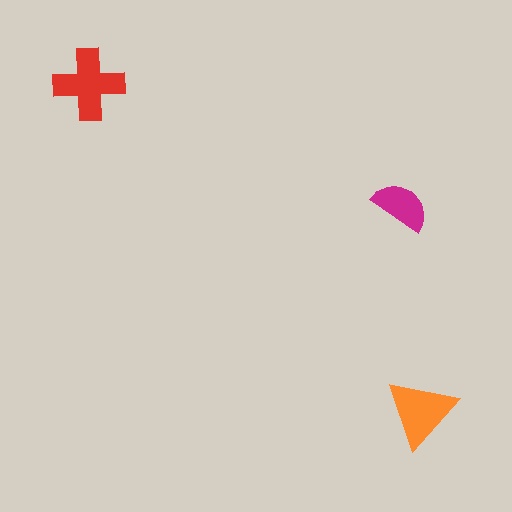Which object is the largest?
The red cross.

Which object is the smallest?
The magenta semicircle.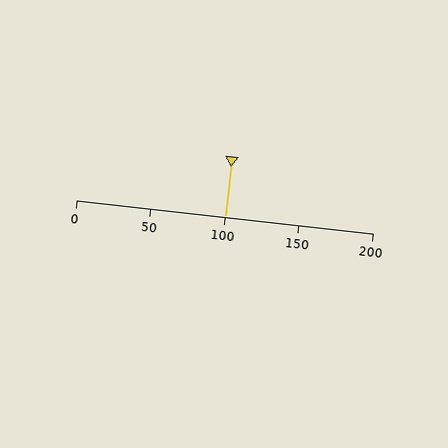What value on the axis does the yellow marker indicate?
The marker indicates approximately 100.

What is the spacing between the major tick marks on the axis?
The major ticks are spaced 50 apart.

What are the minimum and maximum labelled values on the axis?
The axis runs from 0 to 200.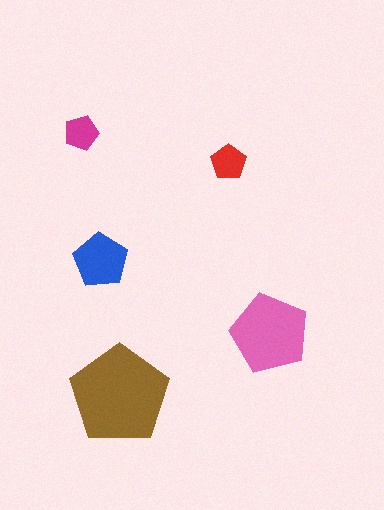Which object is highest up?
The magenta pentagon is topmost.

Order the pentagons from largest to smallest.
the brown one, the pink one, the blue one, the red one, the magenta one.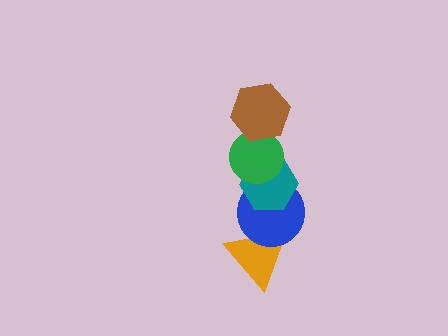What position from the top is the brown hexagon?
The brown hexagon is 1st from the top.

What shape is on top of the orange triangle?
The blue circle is on top of the orange triangle.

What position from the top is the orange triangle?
The orange triangle is 5th from the top.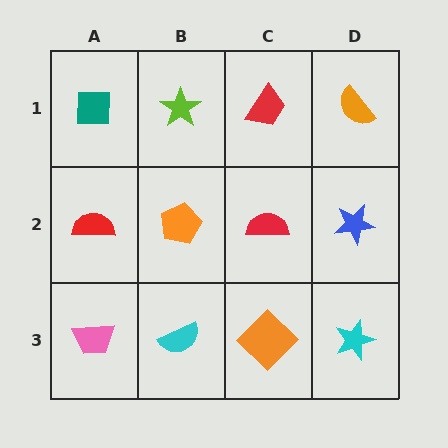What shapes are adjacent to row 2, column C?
A red trapezoid (row 1, column C), an orange diamond (row 3, column C), an orange pentagon (row 2, column B), a blue star (row 2, column D).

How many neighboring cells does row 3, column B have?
3.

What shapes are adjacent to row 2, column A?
A teal square (row 1, column A), a pink trapezoid (row 3, column A), an orange pentagon (row 2, column B).